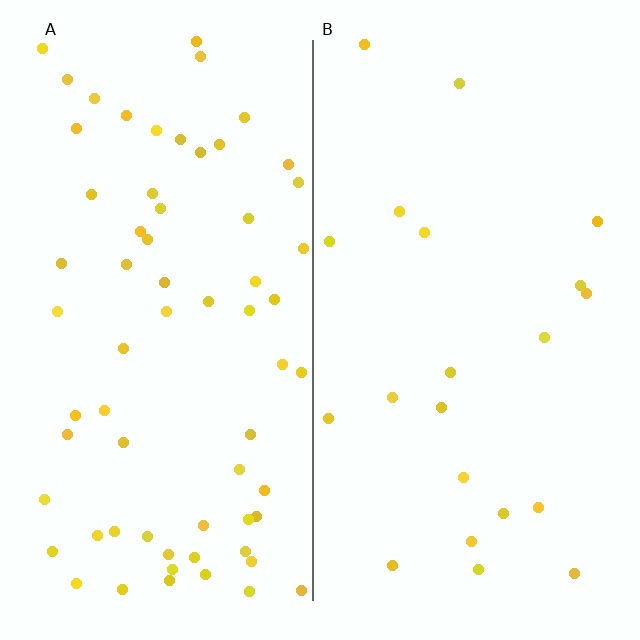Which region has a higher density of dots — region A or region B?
A (the left).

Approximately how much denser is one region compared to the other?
Approximately 3.1× — region A over region B.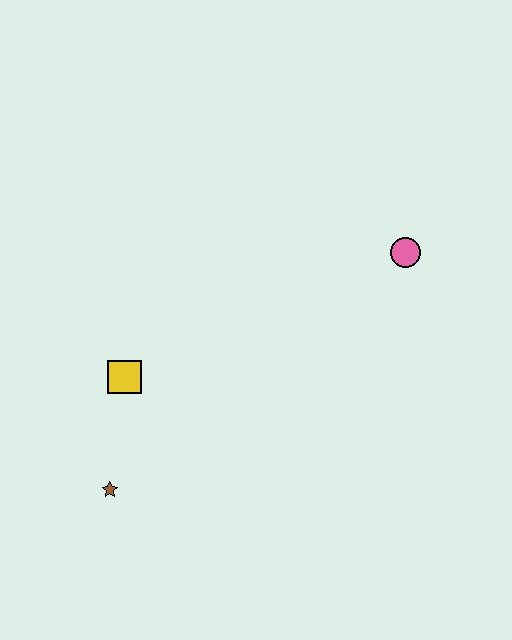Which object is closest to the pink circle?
The yellow square is closest to the pink circle.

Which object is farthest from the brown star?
The pink circle is farthest from the brown star.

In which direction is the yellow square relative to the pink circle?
The yellow square is to the left of the pink circle.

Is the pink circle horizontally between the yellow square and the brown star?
No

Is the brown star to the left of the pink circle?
Yes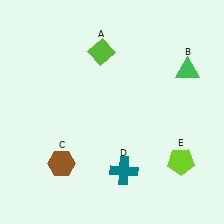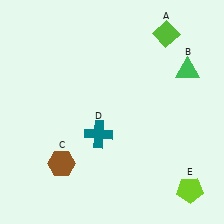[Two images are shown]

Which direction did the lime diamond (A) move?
The lime diamond (A) moved right.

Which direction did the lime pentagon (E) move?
The lime pentagon (E) moved down.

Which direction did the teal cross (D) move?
The teal cross (D) moved up.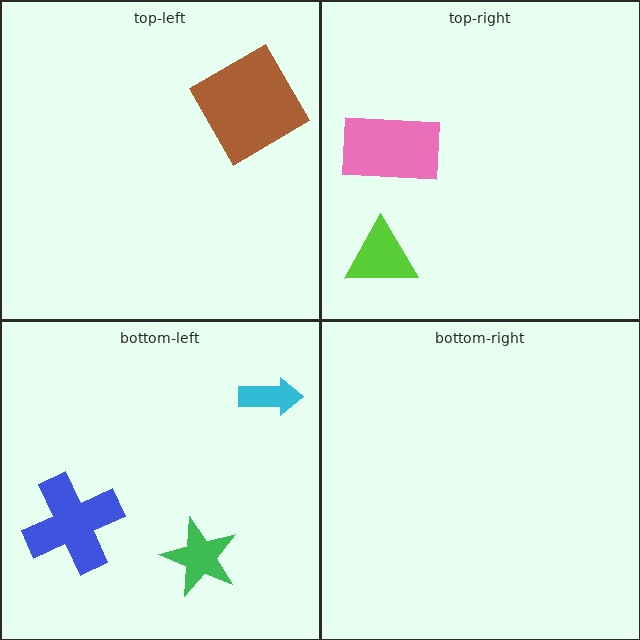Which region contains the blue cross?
The bottom-left region.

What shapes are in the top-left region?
The brown diamond.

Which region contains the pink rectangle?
The top-right region.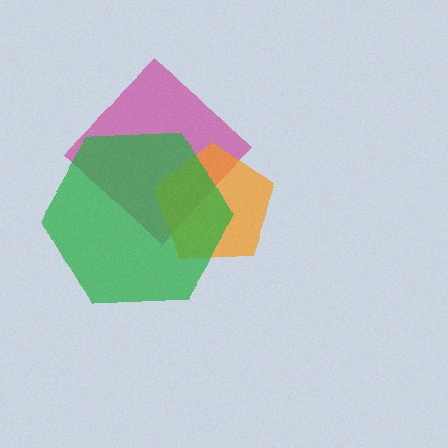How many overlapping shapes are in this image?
There are 3 overlapping shapes in the image.